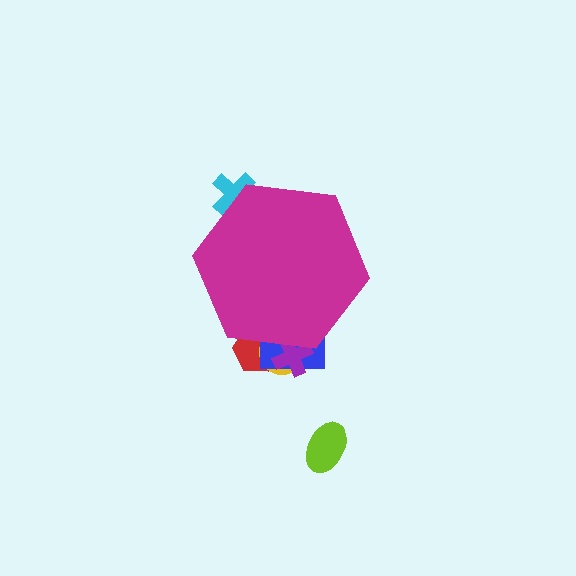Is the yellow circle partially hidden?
Yes, the yellow circle is partially hidden behind the magenta hexagon.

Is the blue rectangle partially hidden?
Yes, the blue rectangle is partially hidden behind the magenta hexagon.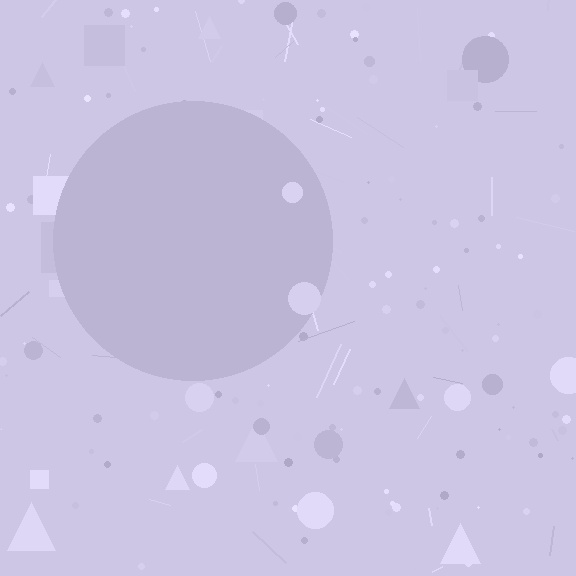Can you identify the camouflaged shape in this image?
The camouflaged shape is a circle.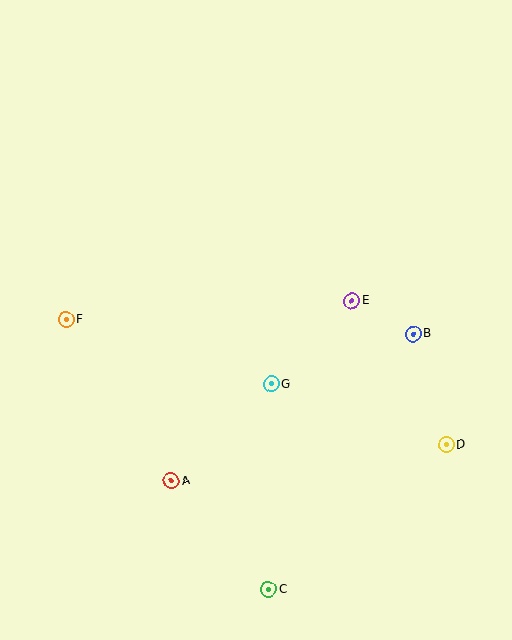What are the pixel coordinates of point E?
Point E is at (352, 300).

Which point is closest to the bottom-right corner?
Point D is closest to the bottom-right corner.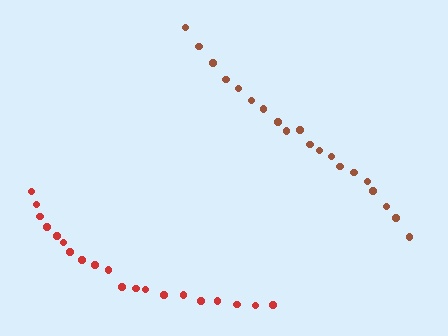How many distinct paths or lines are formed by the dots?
There are 2 distinct paths.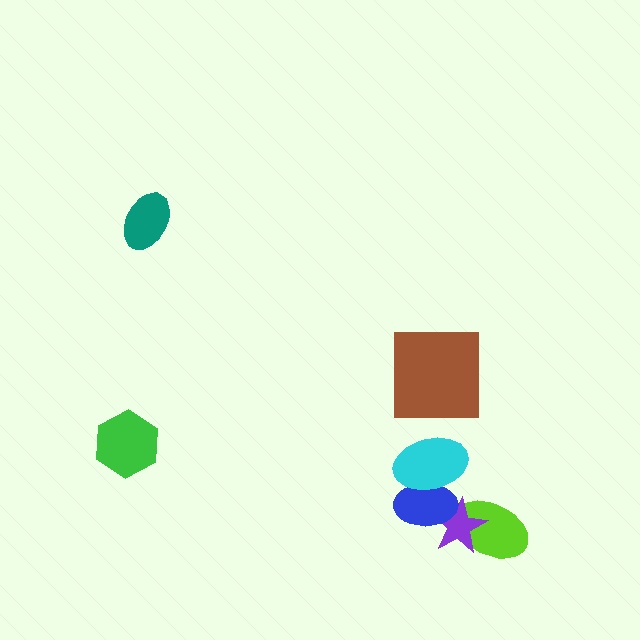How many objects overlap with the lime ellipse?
1 object overlaps with the lime ellipse.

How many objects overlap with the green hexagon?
0 objects overlap with the green hexagon.